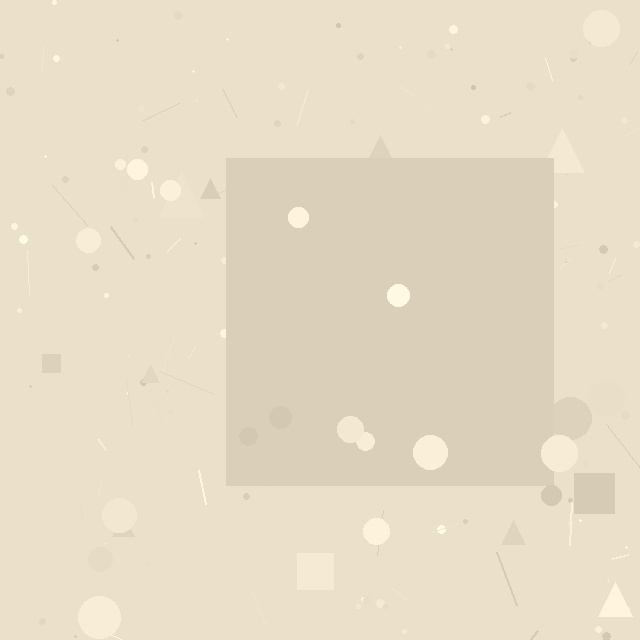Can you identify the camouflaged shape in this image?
The camouflaged shape is a square.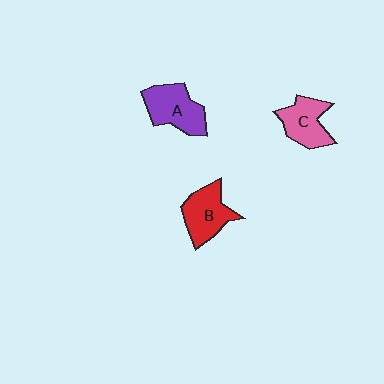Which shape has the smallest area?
Shape C (pink).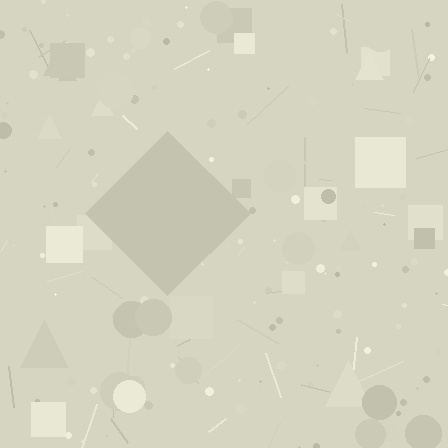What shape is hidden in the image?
A diamond is hidden in the image.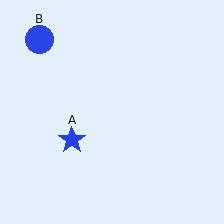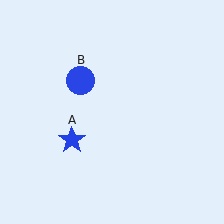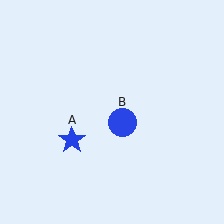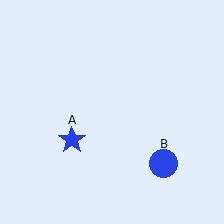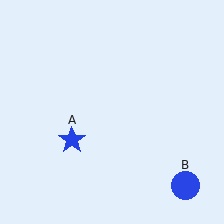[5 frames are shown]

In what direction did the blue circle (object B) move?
The blue circle (object B) moved down and to the right.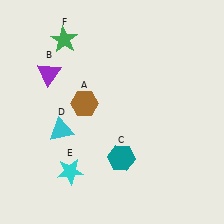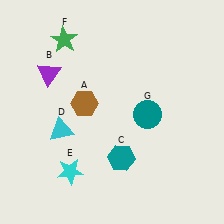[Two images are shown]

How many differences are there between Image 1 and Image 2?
There is 1 difference between the two images.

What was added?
A teal circle (G) was added in Image 2.